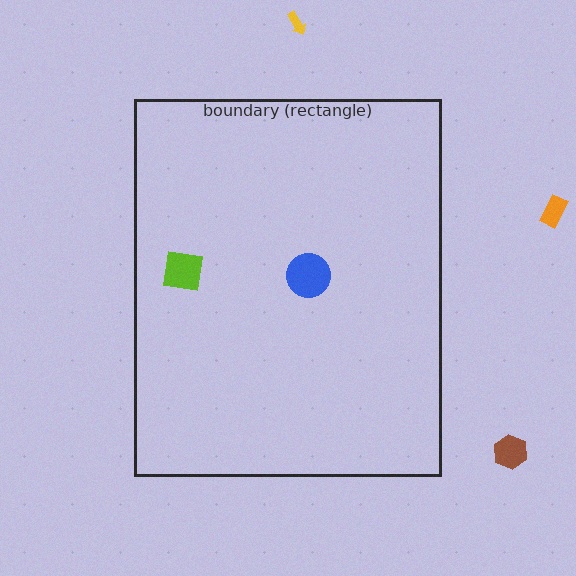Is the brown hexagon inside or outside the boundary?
Outside.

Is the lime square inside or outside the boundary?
Inside.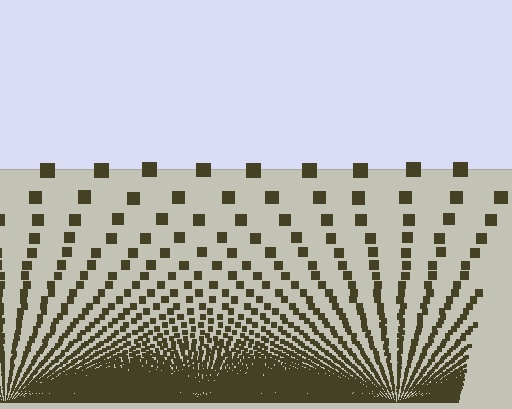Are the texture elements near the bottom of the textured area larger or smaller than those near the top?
Smaller. The gradient is inverted — elements near the bottom are smaller and denser.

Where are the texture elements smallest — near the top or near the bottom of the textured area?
Near the bottom.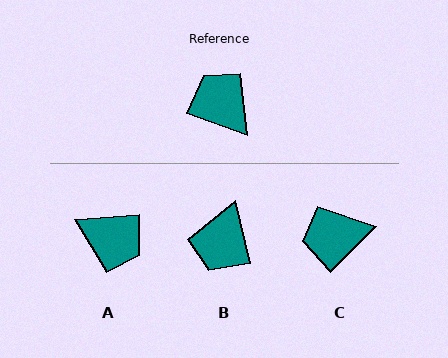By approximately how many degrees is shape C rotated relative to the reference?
Approximately 65 degrees counter-clockwise.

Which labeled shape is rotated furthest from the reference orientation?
A, about 156 degrees away.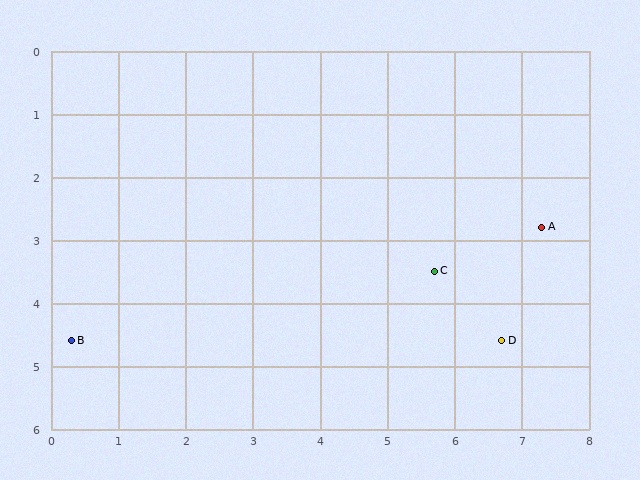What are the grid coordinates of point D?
Point D is at approximately (6.7, 4.6).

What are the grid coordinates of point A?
Point A is at approximately (7.3, 2.8).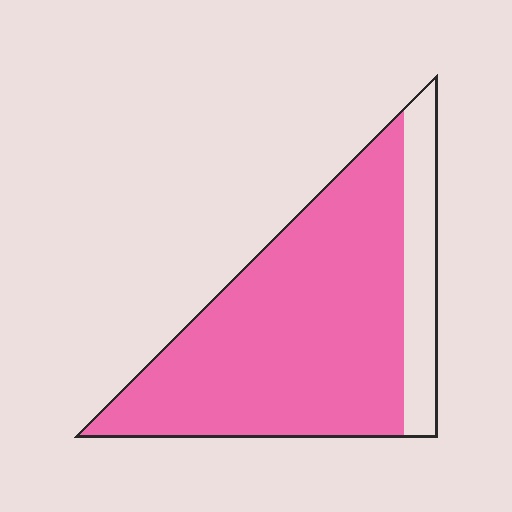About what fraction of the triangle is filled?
About five sixths (5/6).